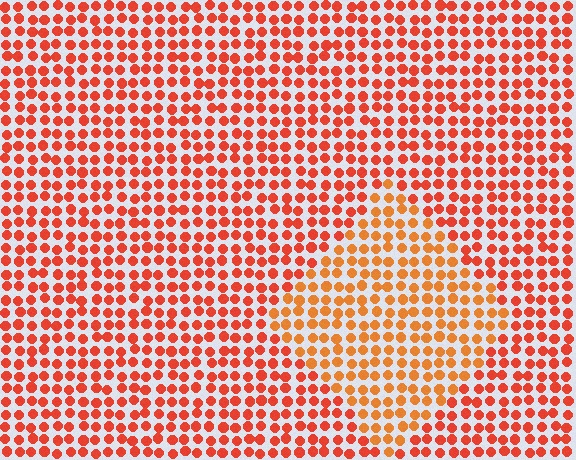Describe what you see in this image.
The image is filled with small red elements in a uniform arrangement. A diamond-shaped region is visible where the elements are tinted to a slightly different hue, forming a subtle color boundary.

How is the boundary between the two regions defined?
The boundary is defined purely by a slight shift in hue (about 22 degrees). Spacing, size, and orientation are identical on both sides.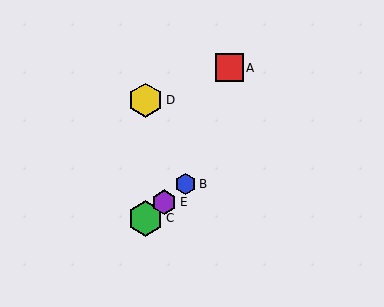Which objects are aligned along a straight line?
Objects B, C, E are aligned along a straight line.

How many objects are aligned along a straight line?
3 objects (B, C, E) are aligned along a straight line.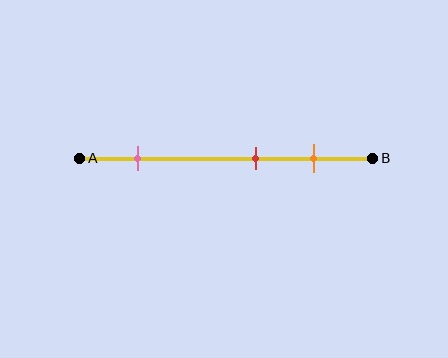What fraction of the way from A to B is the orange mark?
The orange mark is approximately 80% (0.8) of the way from A to B.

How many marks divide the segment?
There are 3 marks dividing the segment.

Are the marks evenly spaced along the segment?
No, the marks are not evenly spaced.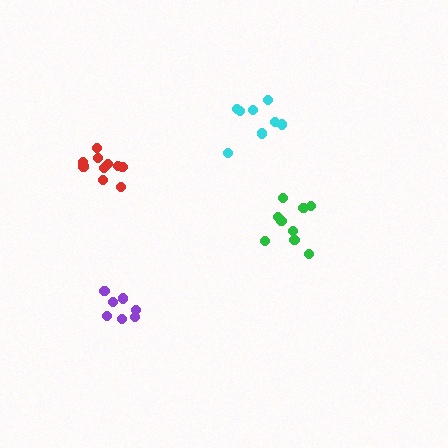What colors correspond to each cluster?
The clusters are colored: purple, cyan, green, red.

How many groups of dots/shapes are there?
There are 4 groups.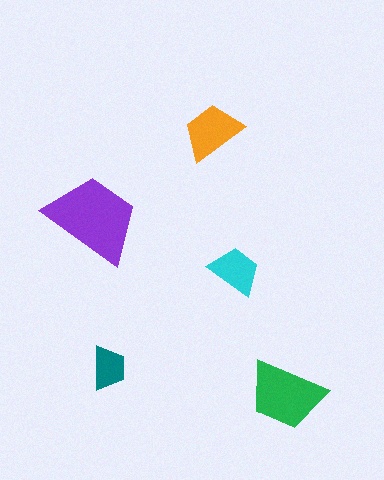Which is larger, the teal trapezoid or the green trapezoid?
The green one.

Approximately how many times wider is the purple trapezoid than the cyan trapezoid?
About 2 times wider.